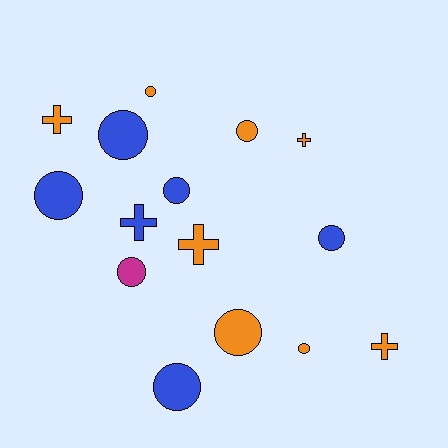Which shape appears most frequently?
Circle, with 10 objects.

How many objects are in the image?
There are 15 objects.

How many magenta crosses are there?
There are no magenta crosses.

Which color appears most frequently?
Orange, with 8 objects.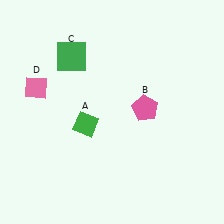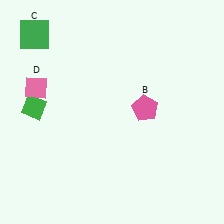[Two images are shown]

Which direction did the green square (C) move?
The green square (C) moved left.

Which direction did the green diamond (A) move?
The green diamond (A) moved left.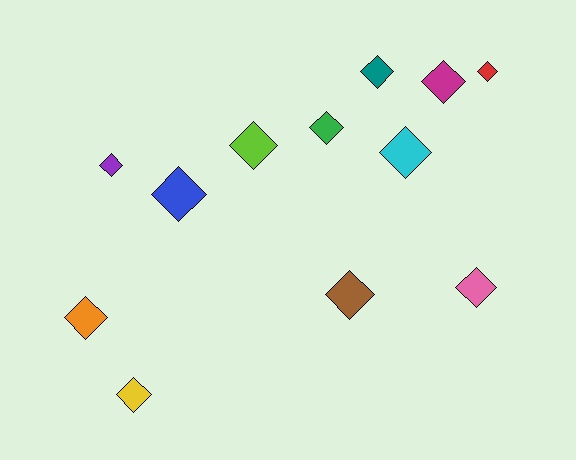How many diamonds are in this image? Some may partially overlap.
There are 12 diamonds.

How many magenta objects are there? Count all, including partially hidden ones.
There is 1 magenta object.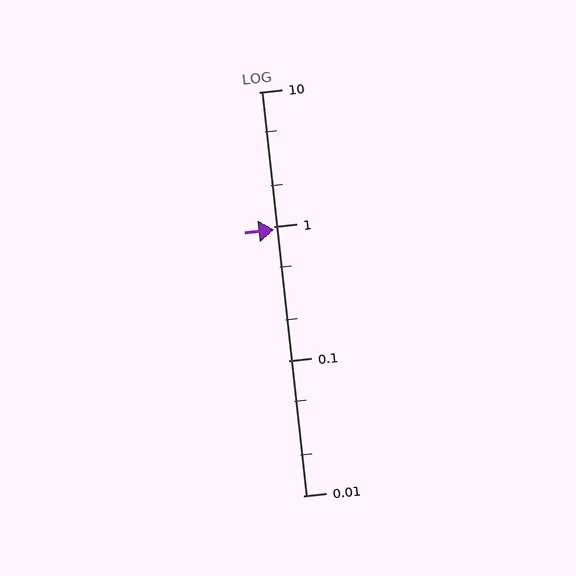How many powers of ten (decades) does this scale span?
The scale spans 3 decades, from 0.01 to 10.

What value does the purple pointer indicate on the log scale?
The pointer indicates approximately 0.94.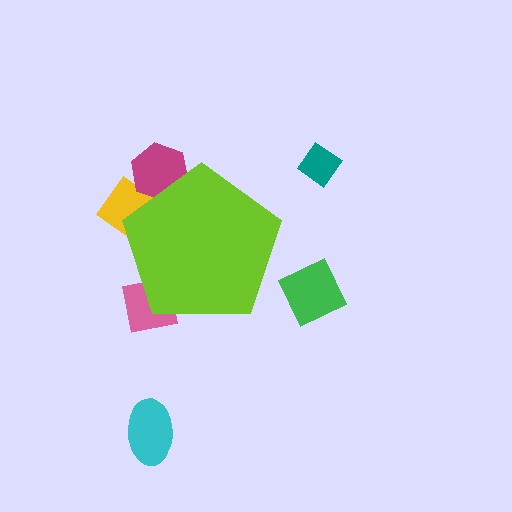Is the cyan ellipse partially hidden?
No, the cyan ellipse is fully visible.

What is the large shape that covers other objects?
A lime pentagon.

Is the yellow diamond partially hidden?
Yes, the yellow diamond is partially hidden behind the lime pentagon.